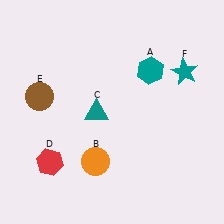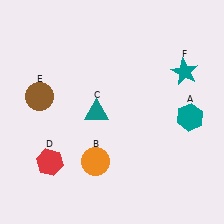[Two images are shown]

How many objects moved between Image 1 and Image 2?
1 object moved between the two images.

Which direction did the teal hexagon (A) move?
The teal hexagon (A) moved down.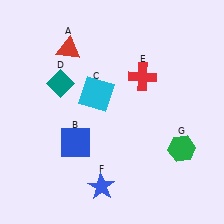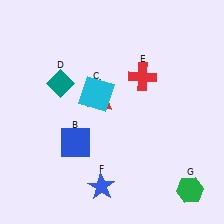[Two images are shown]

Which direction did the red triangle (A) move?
The red triangle (A) moved down.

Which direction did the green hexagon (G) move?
The green hexagon (G) moved down.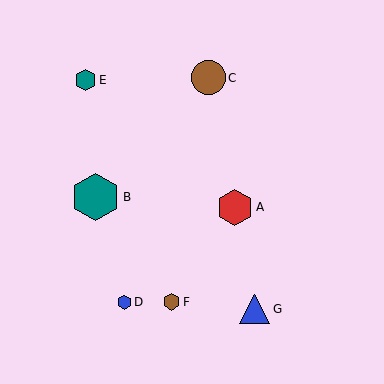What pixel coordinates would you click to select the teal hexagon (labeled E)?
Click at (86, 80) to select the teal hexagon E.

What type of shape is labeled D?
Shape D is a blue hexagon.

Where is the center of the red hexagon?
The center of the red hexagon is at (235, 207).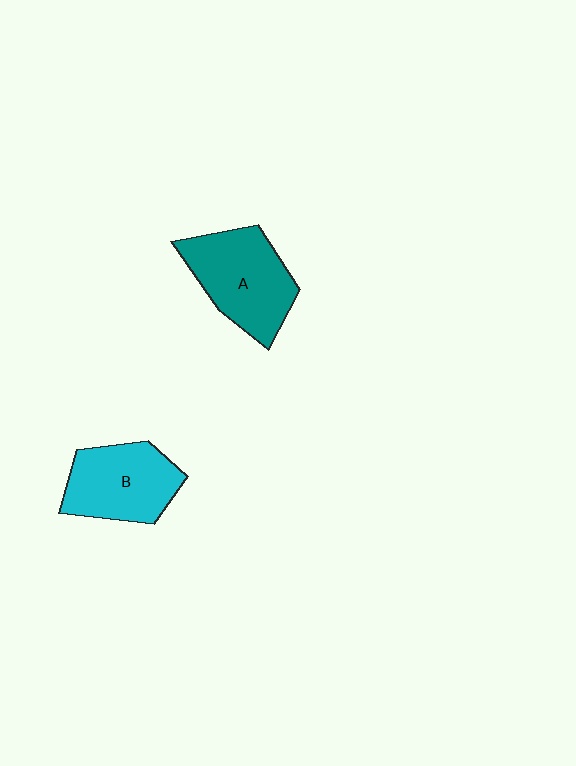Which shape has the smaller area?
Shape B (cyan).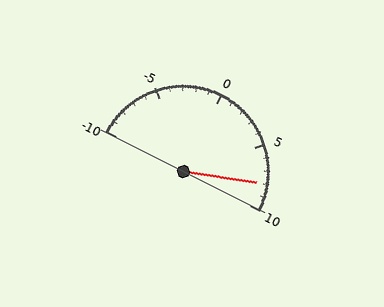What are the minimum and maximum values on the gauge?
The gauge ranges from -10 to 10.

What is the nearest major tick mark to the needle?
The nearest major tick mark is 10.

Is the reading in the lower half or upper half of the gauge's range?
The reading is in the upper half of the range (-10 to 10).